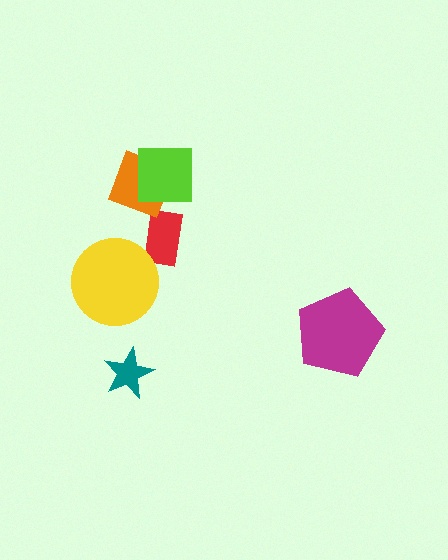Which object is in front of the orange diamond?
The lime square is in front of the orange diamond.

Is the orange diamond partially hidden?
Yes, it is partially covered by another shape.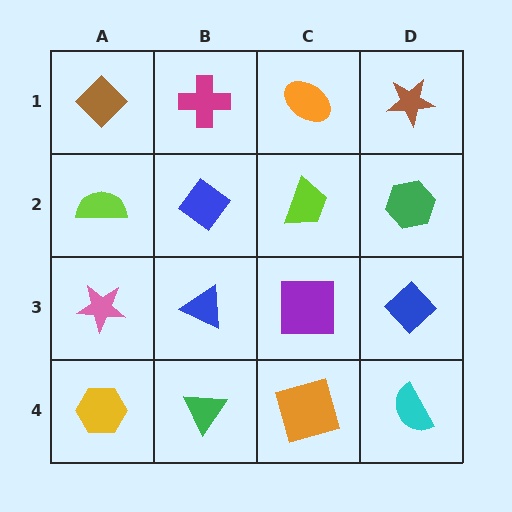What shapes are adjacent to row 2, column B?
A magenta cross (row 1, column B), a blue triangle (row 3, column B), a lime semicircle (row 2, column A), a lime trapezoid (row 2, column C).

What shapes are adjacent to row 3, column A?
A lime semicircle (row 2, column A), a yellow hexagon (row 4, column A), a blue triangle (row 3, column B).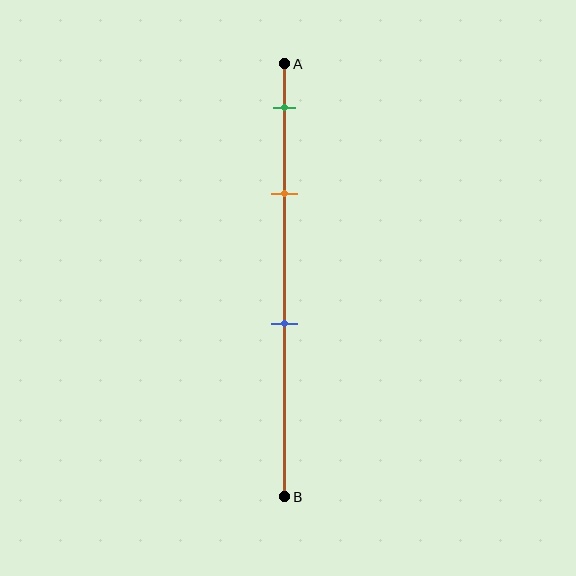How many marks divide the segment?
There are 3 marks dividing the segment.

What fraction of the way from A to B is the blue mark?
The blue mark is approximately 60% (0.6) of the way from A to B.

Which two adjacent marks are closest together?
The green and orange marks are the closest adjacent pair.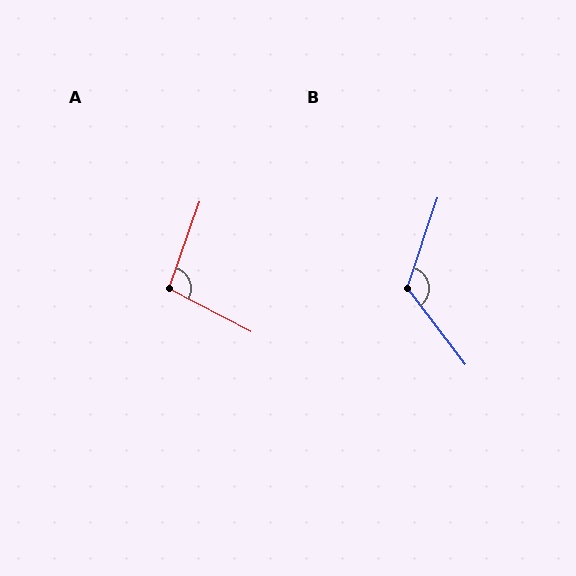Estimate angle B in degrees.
Approximately 124 degrees.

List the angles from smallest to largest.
A (98°), B (124°).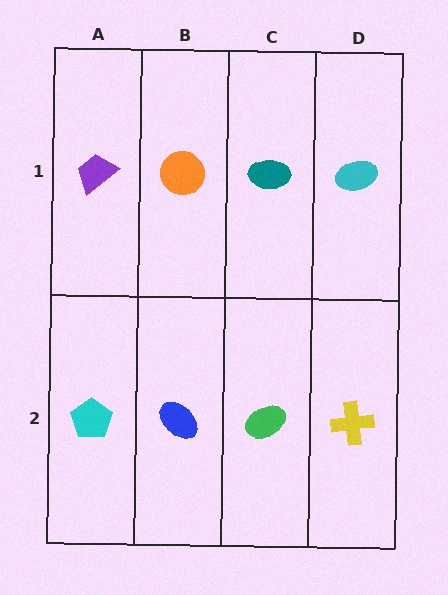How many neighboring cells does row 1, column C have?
3.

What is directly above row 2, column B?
An orange circle.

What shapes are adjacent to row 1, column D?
A yellow cross (row 2, column D), a teal ellipse (row 1, column C).